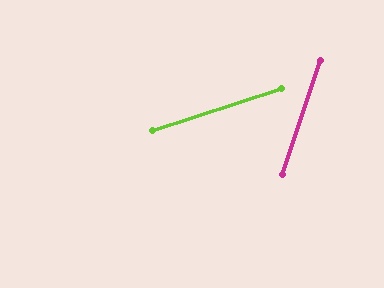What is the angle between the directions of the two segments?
Approximately 54 degrees.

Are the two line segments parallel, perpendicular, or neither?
Neither parallel nor perpendicular — they differ by about 54°.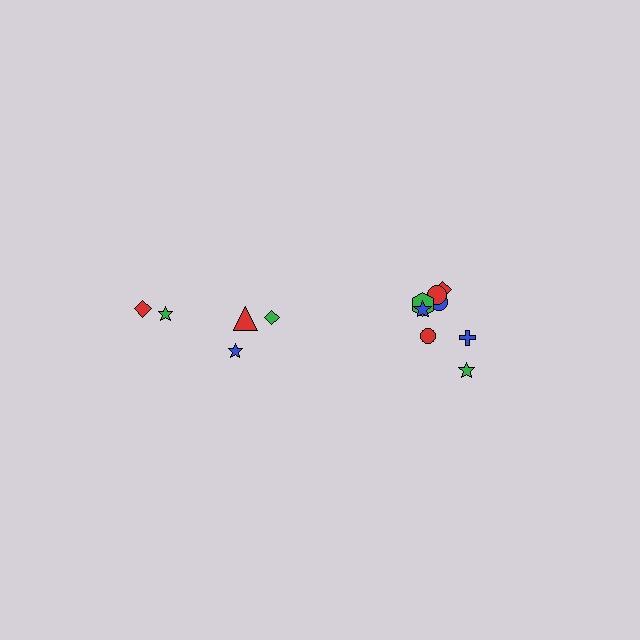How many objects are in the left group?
There are 5 objects.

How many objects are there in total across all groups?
There are 13 objects.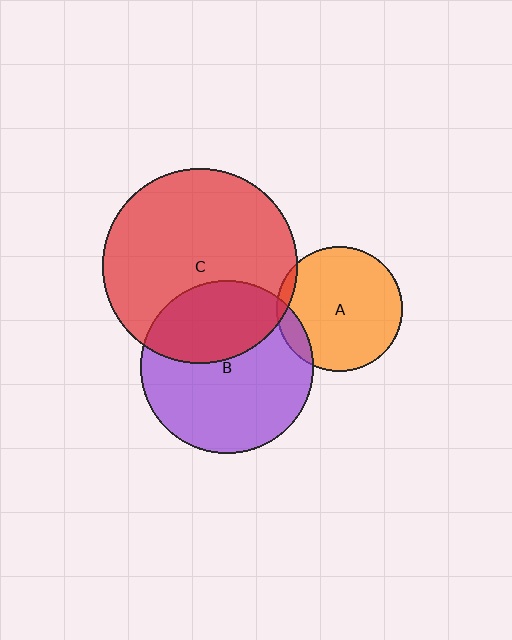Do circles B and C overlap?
Yes.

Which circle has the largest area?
Circle C (red).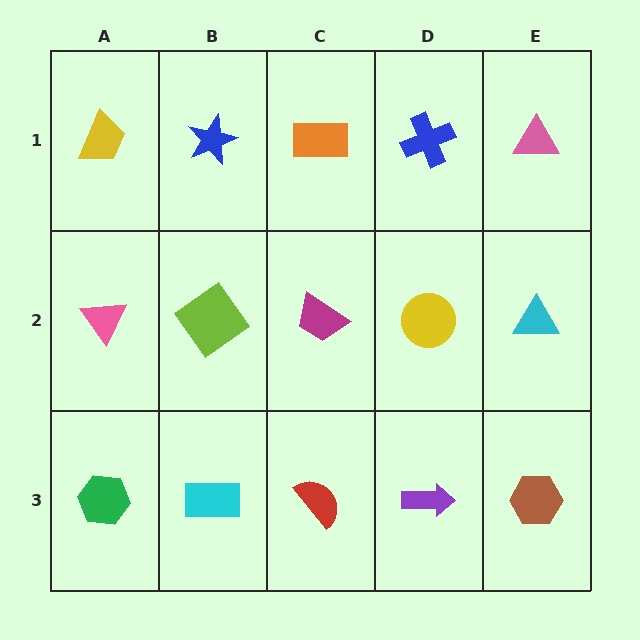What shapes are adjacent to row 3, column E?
A cyan triangle (row 2, column E), a purple arrow (row 3, column D).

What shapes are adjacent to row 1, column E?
A cyan triangle (row 2, column E), a blue cross (row 1, column D).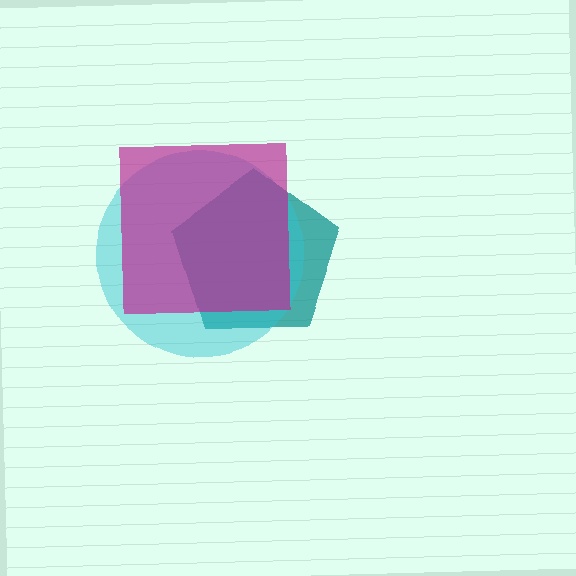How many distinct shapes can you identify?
There are 3 distinct shapes: a teal pentagon, a cyan circle, a magenta square.